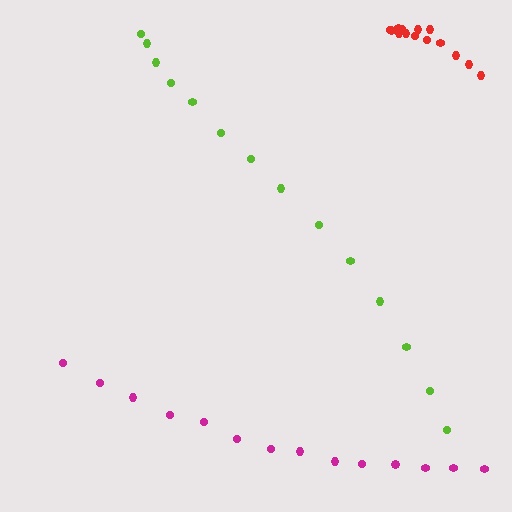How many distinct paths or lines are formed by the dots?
There are 3 distinct paths.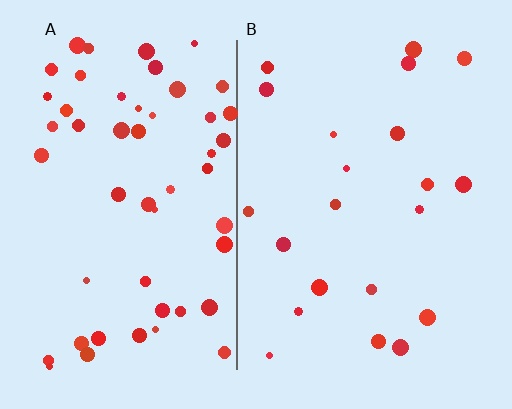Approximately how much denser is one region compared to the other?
Approximately 2.5× — region A over region B.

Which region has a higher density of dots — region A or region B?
A (the left).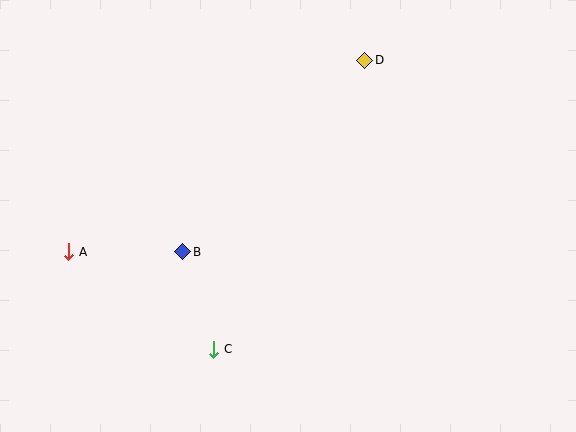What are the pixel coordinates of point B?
Point B is at (183, 252).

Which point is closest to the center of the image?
Point B at (183, 252) is closest to the center.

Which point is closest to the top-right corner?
Point D is closest to the top-right corner.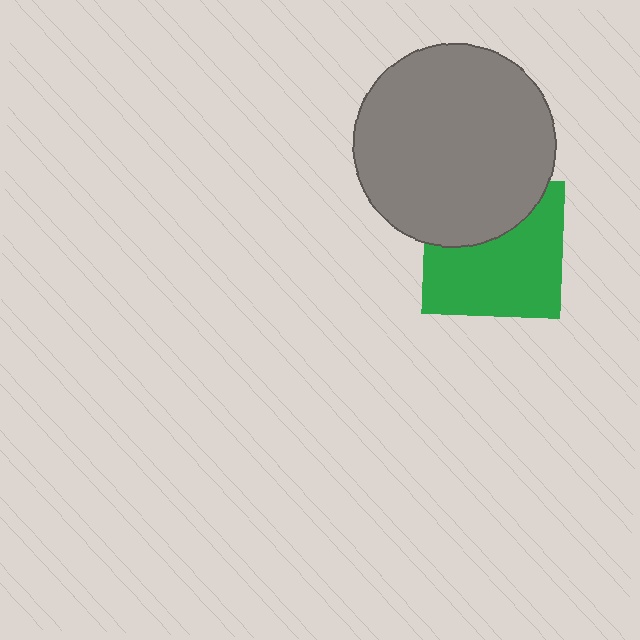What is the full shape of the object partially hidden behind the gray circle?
The partially hidden object is a green square.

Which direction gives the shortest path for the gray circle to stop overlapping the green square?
Moving up gives the shortest separation.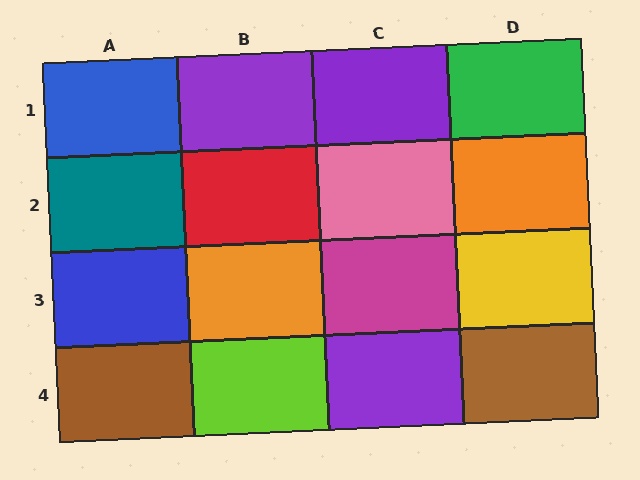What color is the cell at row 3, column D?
Yellow.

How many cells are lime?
1 cell is lime.